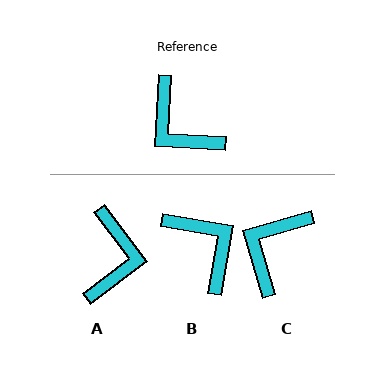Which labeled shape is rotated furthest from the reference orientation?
B, about 174 degrees away.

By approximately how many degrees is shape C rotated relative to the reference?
Approximately 71 degrees clockwise.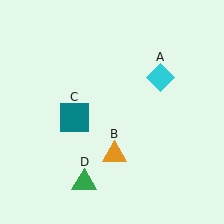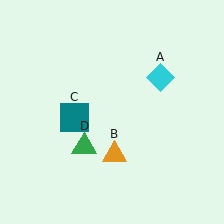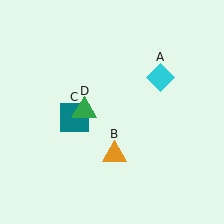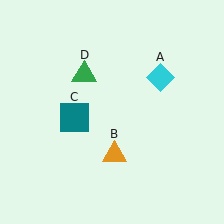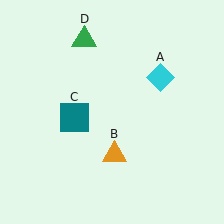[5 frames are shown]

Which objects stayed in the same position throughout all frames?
Cyan diamond (object A) and orange triangle (object B) and teal square (object C) remained stationary.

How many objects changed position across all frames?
1 object changed position: green triangle (object D).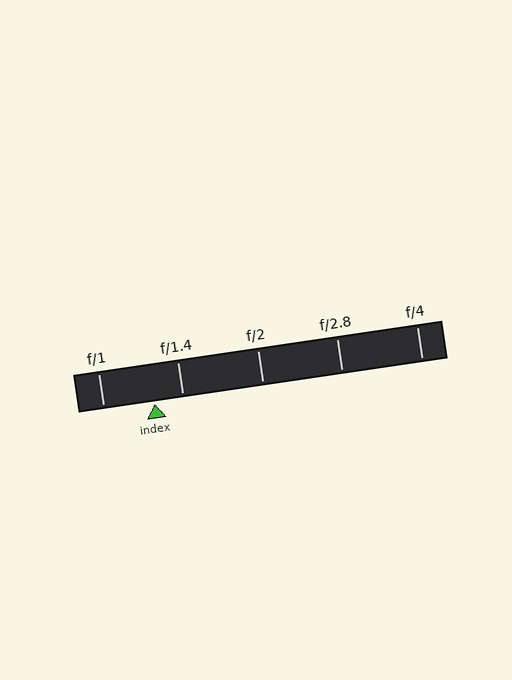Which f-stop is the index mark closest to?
The index mark is closest to f/1.4.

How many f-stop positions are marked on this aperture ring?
There are 5 f-stop positions marked.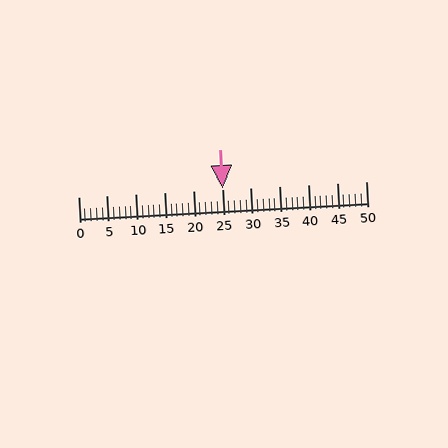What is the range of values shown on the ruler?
The ruler shows values from 0 to 50.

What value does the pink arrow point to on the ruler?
The pink arrow points to approximately 25.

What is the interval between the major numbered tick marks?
The major tick marks are spaced 5 units apart.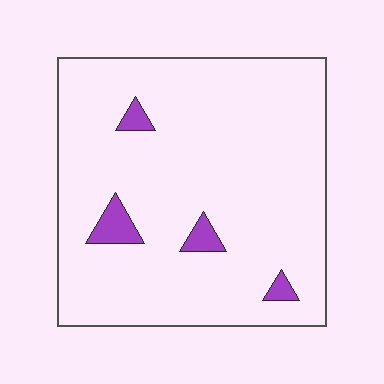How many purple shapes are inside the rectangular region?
4.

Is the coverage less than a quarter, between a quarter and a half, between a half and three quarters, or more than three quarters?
Less than a quarter.